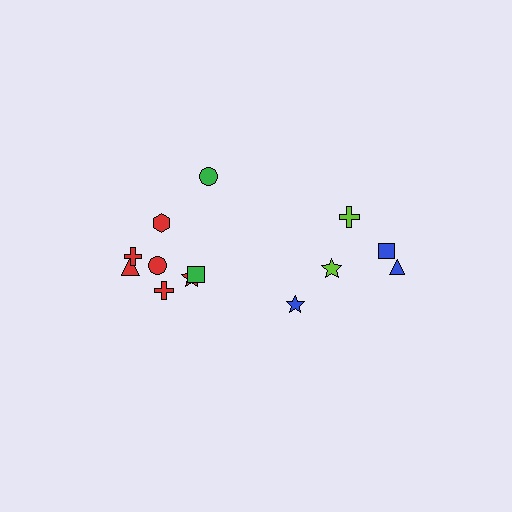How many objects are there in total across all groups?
There are 13 objects.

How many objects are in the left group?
There are 8 objects.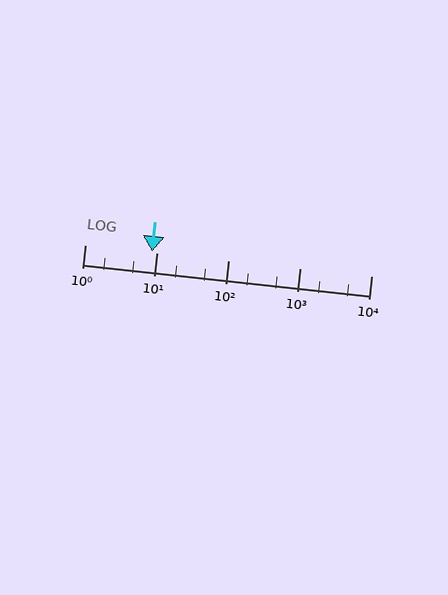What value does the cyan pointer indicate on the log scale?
The pointer indicates approximately 8.6.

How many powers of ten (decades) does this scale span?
The scale spans 4 decades, from 1 to 10000.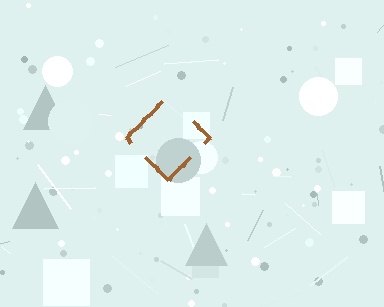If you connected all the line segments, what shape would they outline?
They would outline a diamond.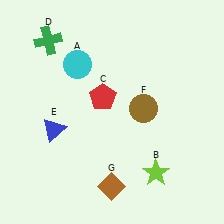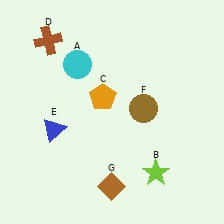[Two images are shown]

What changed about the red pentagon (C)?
In Image 1, C is red. In Image 2, it changed to orange.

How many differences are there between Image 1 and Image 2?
There are 2 differences between the two images.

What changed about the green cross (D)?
In Image 1, D is green. In Image 2, it changed to brown.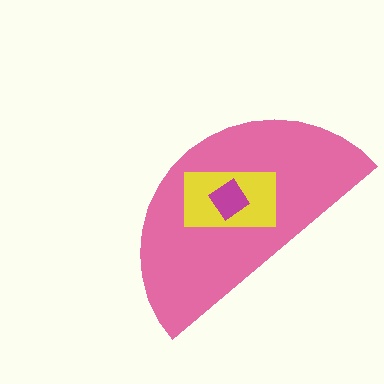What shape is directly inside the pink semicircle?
The yellow rectangle.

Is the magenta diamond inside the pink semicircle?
Yes.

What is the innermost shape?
The magenta diamond.